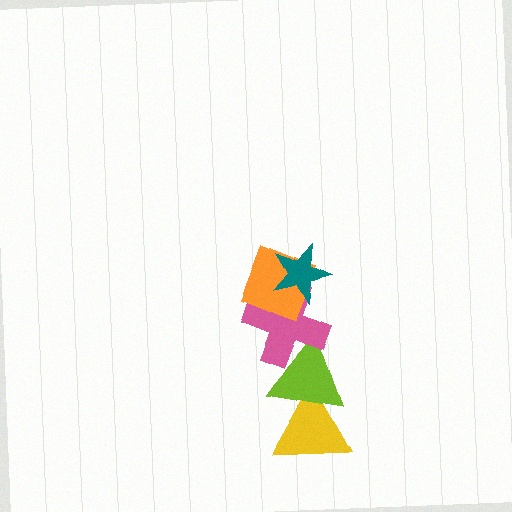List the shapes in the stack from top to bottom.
From top to bottom: the teal star, the orange diamond, the pink cross, the lime triangle, the yellow triangle.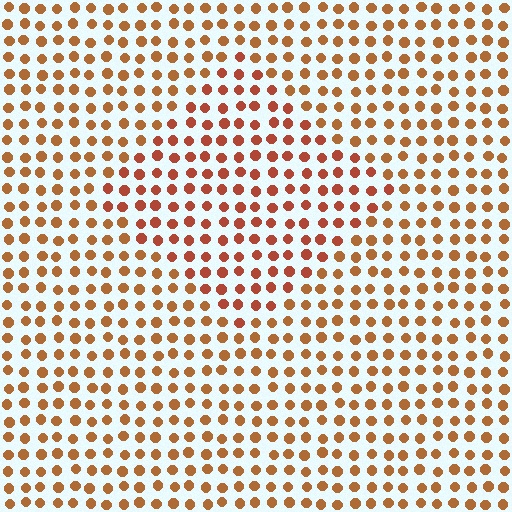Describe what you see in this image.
The image is filled with small brown elements in a uniform arrangement. A diamond-shaped region is visible where the elements are tinted to a slightly different hue, forming a subtle color boundary.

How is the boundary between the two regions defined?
The boundary is defined purely by a slight shift in hue (about 19 degrees). Spacing, size, and orientation are identical on both sides.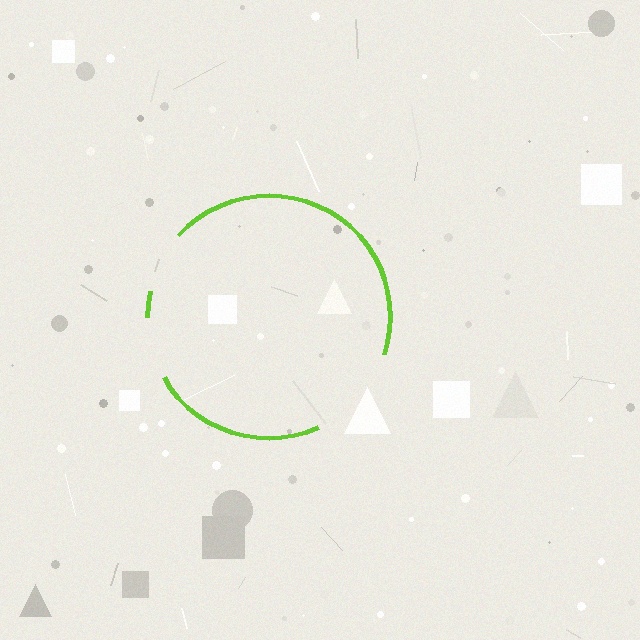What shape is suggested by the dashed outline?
The dashed outline suggests a circle.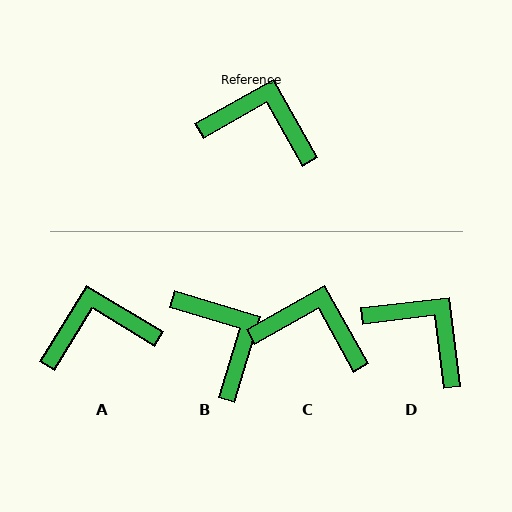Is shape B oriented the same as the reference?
No, it is off by about 46 degrees.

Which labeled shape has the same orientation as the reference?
C.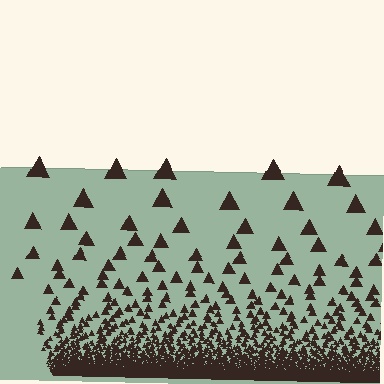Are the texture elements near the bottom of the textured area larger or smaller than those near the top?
Smaller. The gradient is inverted — elements near the bottom are smaller and denser.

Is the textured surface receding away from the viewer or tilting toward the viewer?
The surface appears to tilt toward the viewer. Texture elements get larger and sparser toward the top.